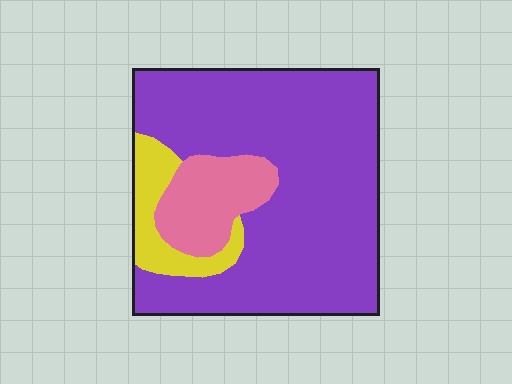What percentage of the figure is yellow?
Yellow takes up about one tenth (1/10) of the figure.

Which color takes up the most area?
Purple, at roughly 75%.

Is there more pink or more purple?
Purple.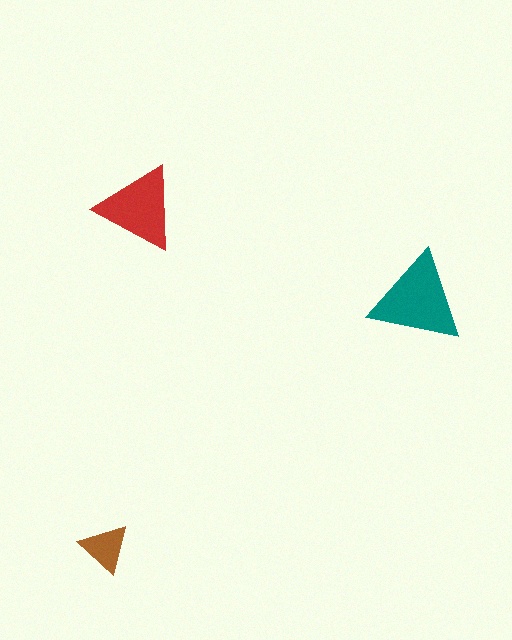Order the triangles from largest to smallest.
the teal one, the red one, the brown one.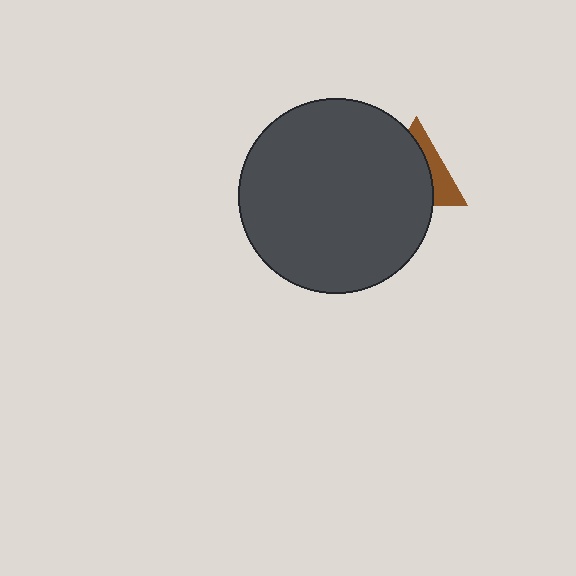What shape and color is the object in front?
The object in front is a dark gray circle.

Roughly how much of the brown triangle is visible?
A small part of it is visible (roughly 34%).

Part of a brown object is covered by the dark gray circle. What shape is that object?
It is a triangle.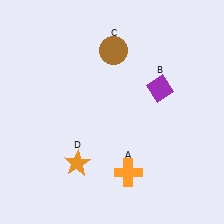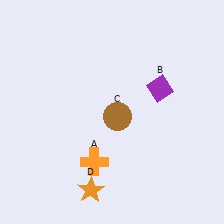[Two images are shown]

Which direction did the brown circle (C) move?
The brown circle (C) moved down.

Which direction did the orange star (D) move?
The orange star (D) moved down.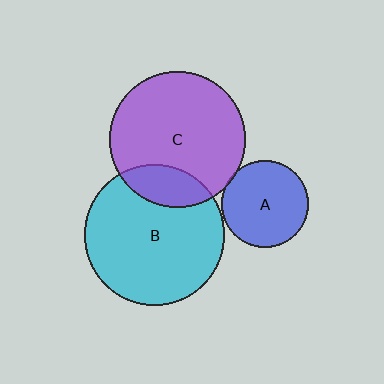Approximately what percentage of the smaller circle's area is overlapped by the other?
Approximately 20%.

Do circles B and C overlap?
Yes.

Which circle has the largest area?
Circle B (cyan).